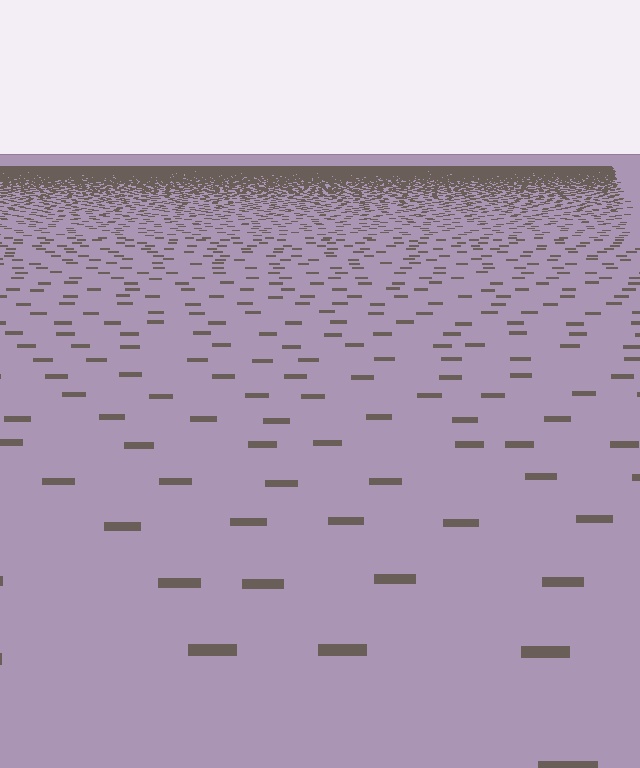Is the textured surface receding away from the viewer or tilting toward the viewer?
The surface is receding away from the viewer. Texture elements get smaller and denser toward the top.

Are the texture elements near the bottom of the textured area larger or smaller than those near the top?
Larger. Near the bottom, elements are closer to the viewer and appear at a bigger on-screen size.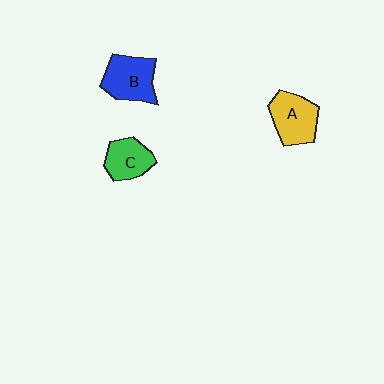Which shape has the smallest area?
Shape C (green).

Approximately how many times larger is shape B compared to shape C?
Approximately 1.3 times.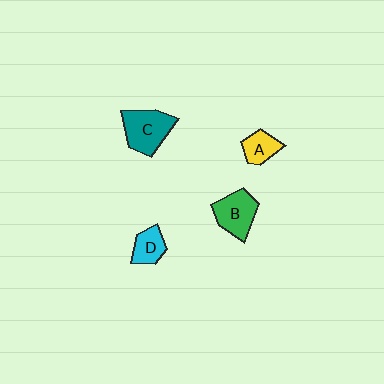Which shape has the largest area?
Shape C (teal).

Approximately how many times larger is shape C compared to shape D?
Approximately 1.8 times.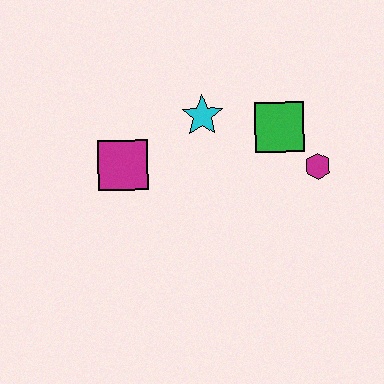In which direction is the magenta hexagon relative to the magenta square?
The magenta hexagon is to the right of the magenta square.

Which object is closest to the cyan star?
The green square is closest to the cyan star.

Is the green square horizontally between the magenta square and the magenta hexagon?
Yes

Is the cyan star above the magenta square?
Yes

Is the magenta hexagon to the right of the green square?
Yes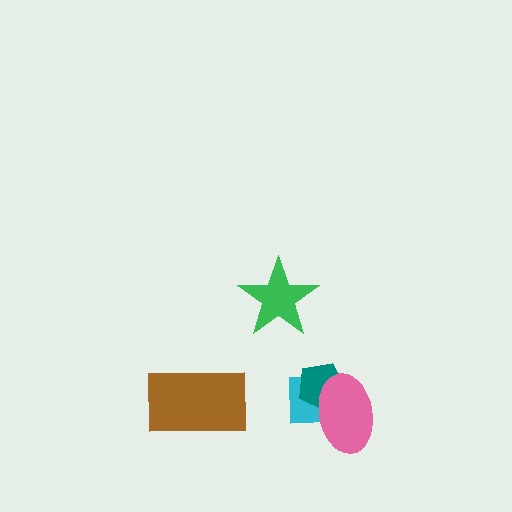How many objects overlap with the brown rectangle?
0 objects overlap with the brown rectangle.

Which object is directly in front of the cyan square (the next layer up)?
The teal pentagon is directly in front of the cyan square.